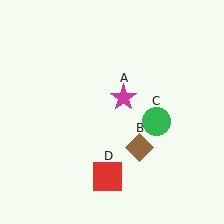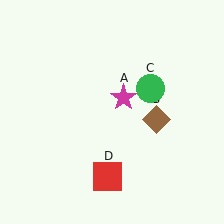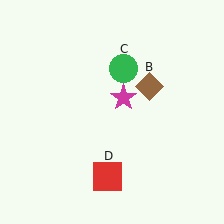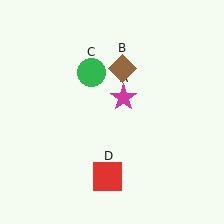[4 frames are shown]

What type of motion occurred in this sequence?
The brown diamond (object B), green circle (object C) rotated counterclockwise around the center of the scene.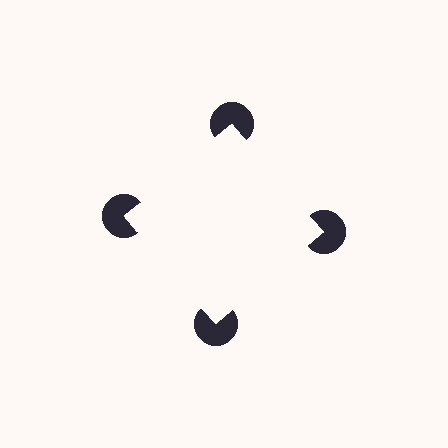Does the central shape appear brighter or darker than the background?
It typically appears slightly brighter than the background, even though no actual brightness change is drawn.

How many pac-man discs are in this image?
There are 4 — one at each vertex of the illusory square.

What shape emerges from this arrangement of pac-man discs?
An illusory square — its edges are inferred from the aligned wedge cuts in the pac-man discs, not physically drawn.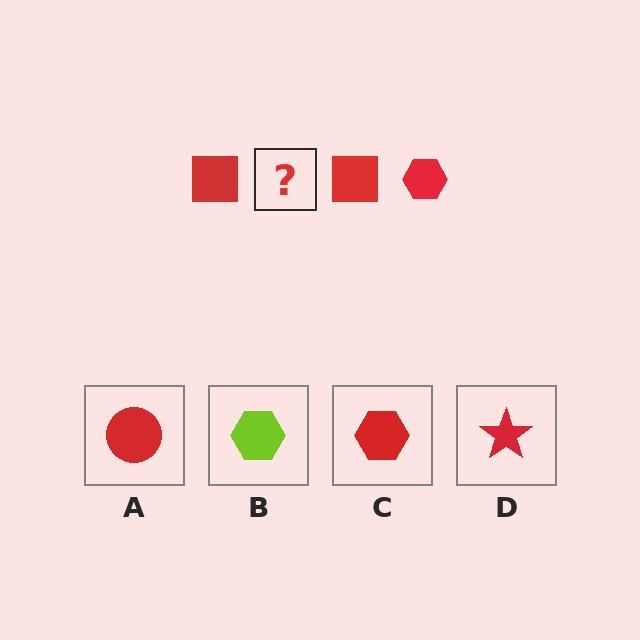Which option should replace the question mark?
Option C.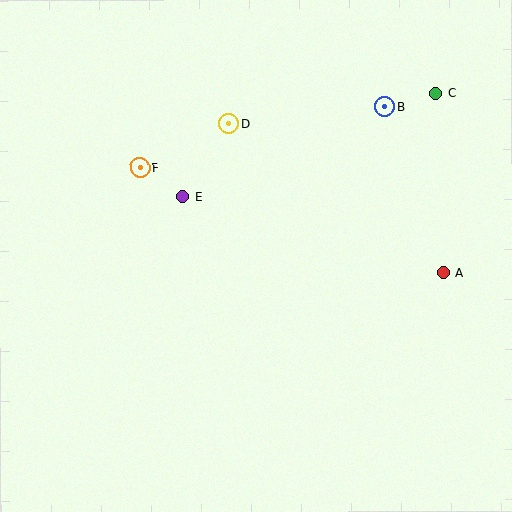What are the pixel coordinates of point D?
Point D is at (229, 124).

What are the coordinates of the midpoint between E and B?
The midpoint between E and B is at (284, 152).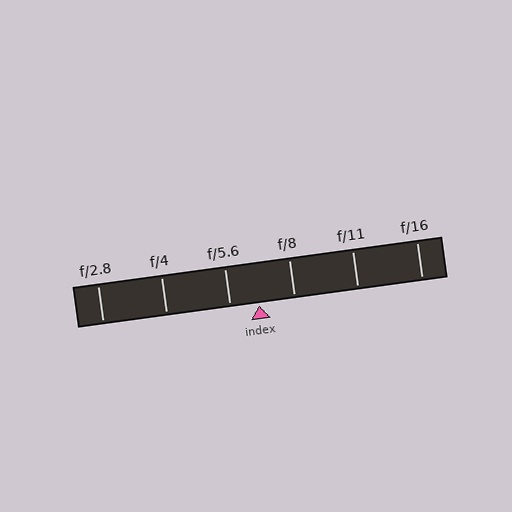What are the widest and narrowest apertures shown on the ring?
The widest aperture shown is f/2.8 and the narrowest is f/16.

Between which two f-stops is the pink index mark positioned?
The index mark is between f/5.6 and f/8.